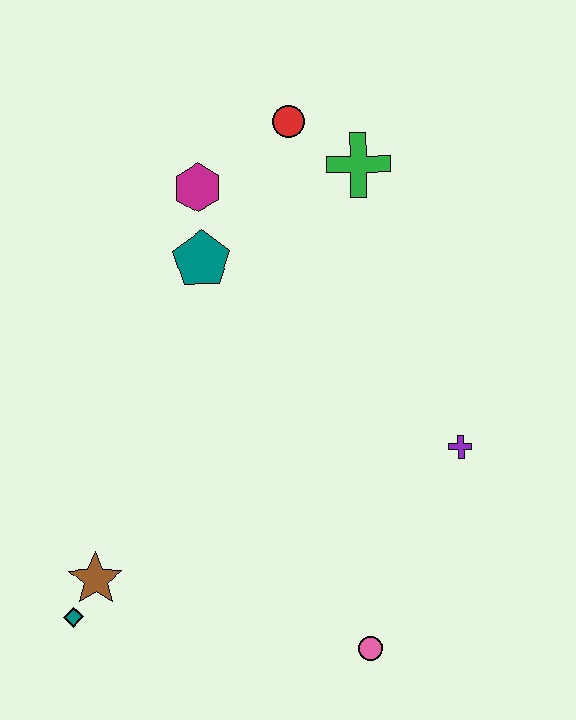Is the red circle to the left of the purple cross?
Yes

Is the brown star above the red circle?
No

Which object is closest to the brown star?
The teal diamond is closest to the brown star.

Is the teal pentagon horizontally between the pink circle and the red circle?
No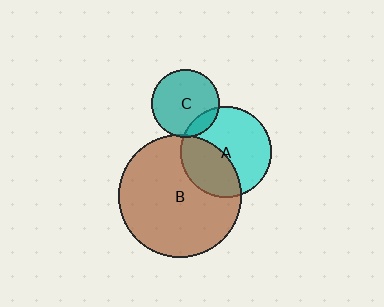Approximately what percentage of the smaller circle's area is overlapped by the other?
Approximately 5%.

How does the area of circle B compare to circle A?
Approximately 1.8 times.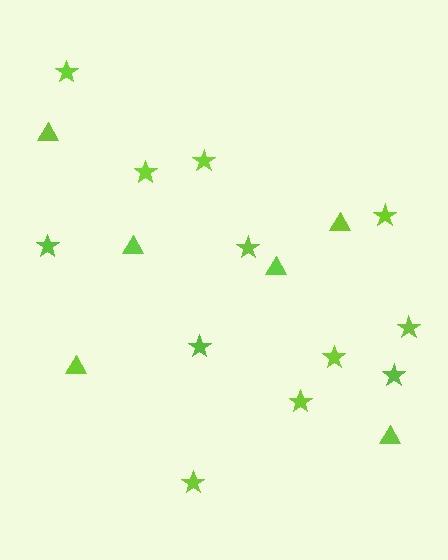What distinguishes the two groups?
There are 2 groups: one group of stars (12) and one group of triangles (6).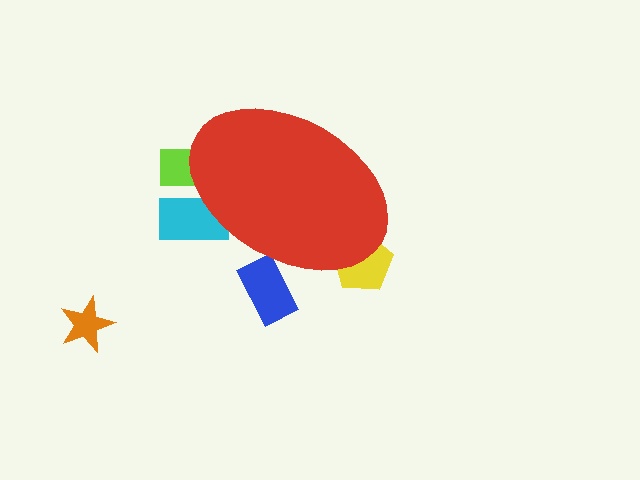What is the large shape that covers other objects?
A red ellipse.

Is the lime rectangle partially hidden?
Yes, the lime rectangle is partially hidden behind the red ellipse.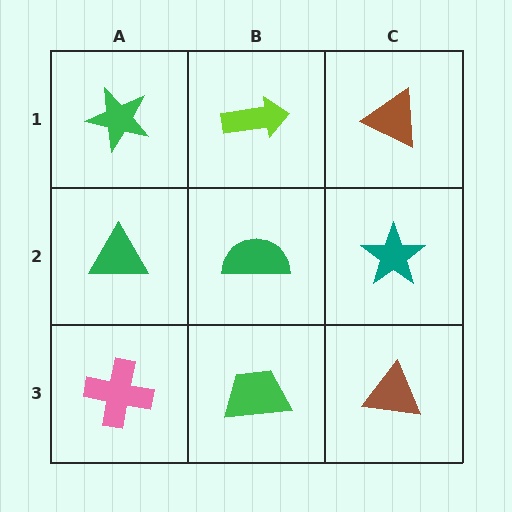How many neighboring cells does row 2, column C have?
3.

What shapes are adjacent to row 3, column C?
A teal star (row 2, column C), a green trapezoid (row 3, column B).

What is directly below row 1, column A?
A green triangle.